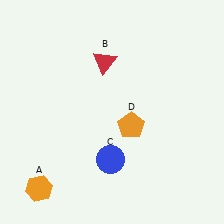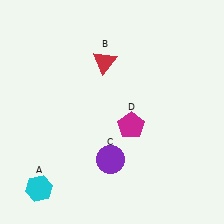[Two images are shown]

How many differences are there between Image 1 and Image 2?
There are 3 differences between the two images.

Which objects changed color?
A changed from orange to cyan. C changed from blue to purple. D changed from orange to magenta.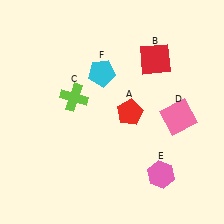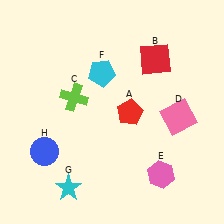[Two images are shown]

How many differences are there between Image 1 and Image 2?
There are 2 differences between the two images.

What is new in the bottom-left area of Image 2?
A cyan star (G) was added in the bottom-left area of Image 2.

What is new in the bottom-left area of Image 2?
A blue circle (H) was added in the bottom-left area of Image 2.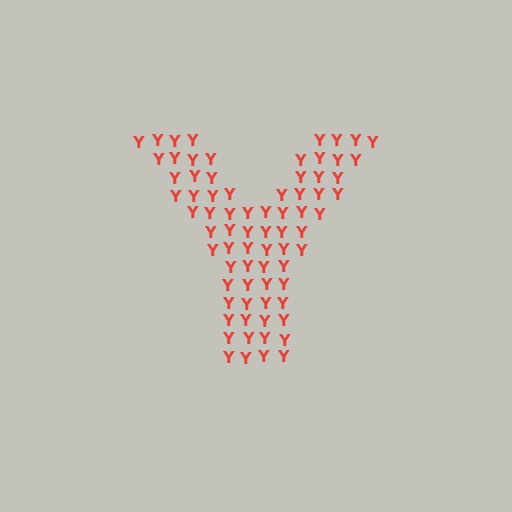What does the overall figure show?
The overall figure shows the letter Y.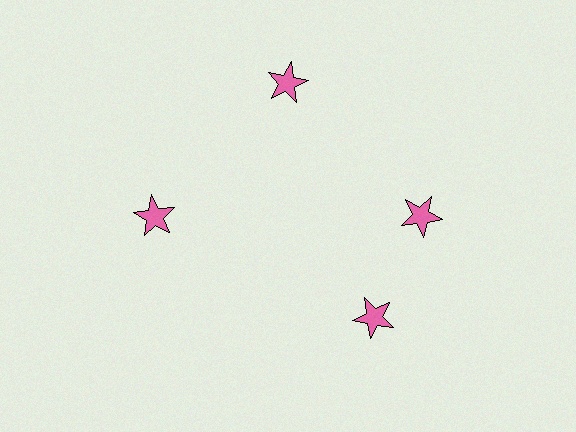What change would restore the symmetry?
The symmetry would be restored by rotating it back into even spacing with its neighbors so that all 4 stars sit at equal angles and equal distance from the center.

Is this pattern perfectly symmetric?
No. The 4 pink stars are arranged in a ring, but one element near the 6 o'clock position is rotated out of alignment along the ring, breaking the 4-fold rotational symmetry.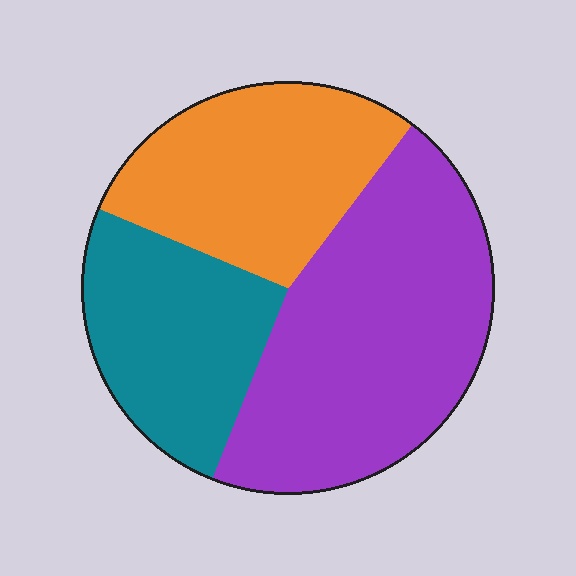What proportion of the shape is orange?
Orange takes up between a sixth and a third of the shape.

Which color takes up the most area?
Purple, at roughly 45%.